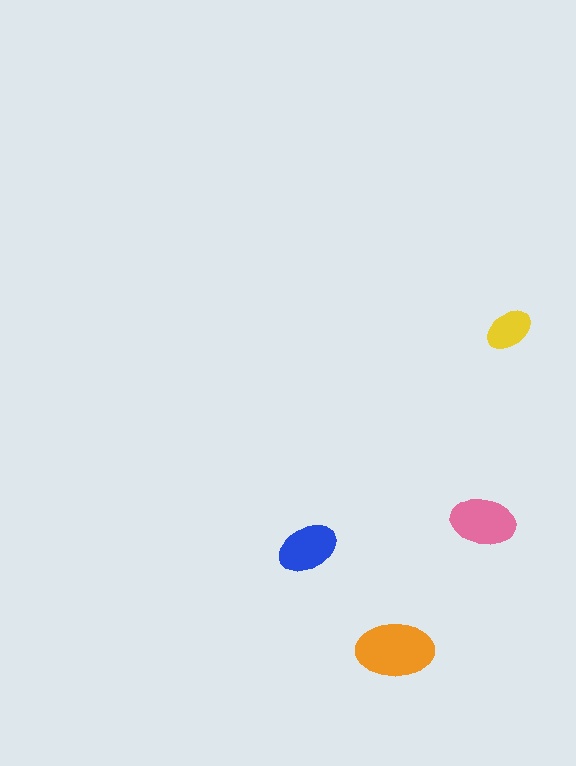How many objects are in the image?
There are 4 objects in the image.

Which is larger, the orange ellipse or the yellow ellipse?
The orange one.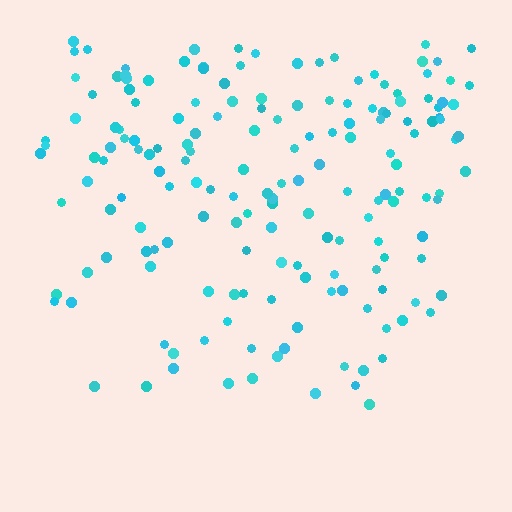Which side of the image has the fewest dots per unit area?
The bottom.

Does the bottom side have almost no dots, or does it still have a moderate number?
Still a moderate number, just noticeably fewer than the top.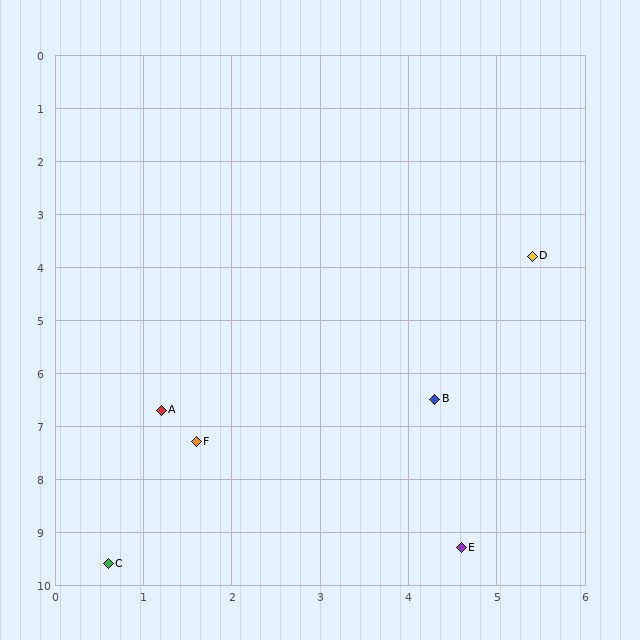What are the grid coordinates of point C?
Point C is at approximately (0.6, 9.6).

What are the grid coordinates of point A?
Point A is at approximately (1.2, 6.7).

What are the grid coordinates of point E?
Point E is at approximately (4.6, 9.3).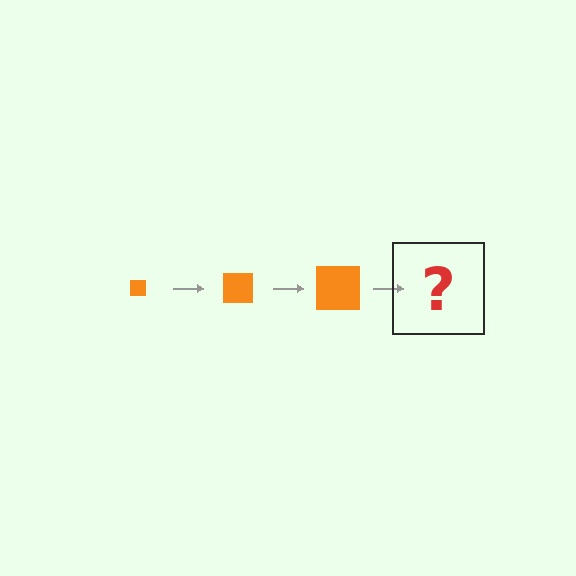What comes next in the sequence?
The next element should be an orange square, larger than the previous one.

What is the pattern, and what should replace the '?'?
The pattern is that the square gets progressively larger each step. The '?' should be an orange square, larger than the previous one.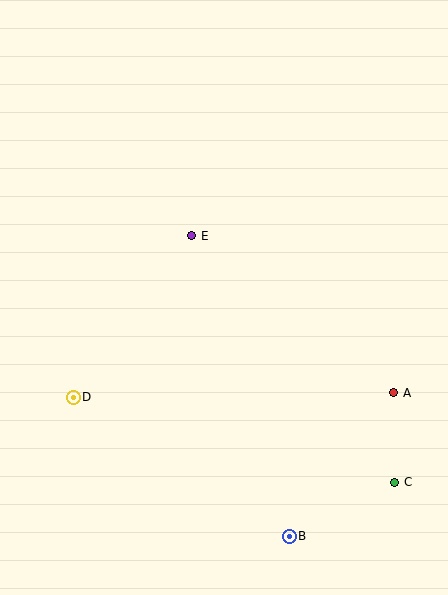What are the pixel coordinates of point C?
Point C is at (395, 482).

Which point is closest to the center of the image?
Point E at (192, 236) is closest to the center.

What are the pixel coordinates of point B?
Point B is at (289, 536).